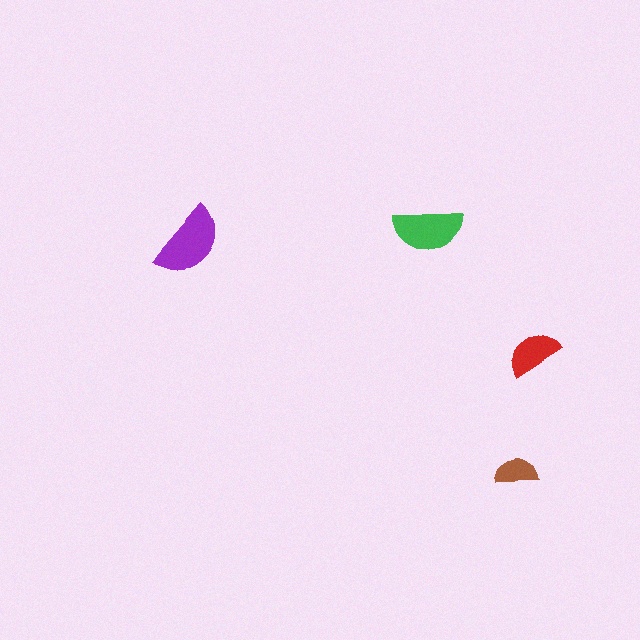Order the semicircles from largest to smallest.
the purple one, the green one, the red one, the brown one.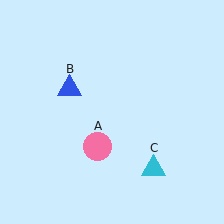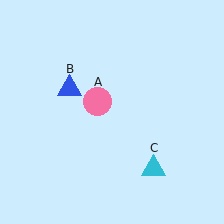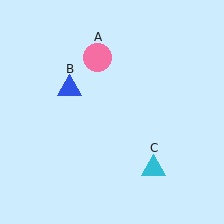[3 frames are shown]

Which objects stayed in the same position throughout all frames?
Blue triangle (object B) and cyan triangle (object C) remained stationary.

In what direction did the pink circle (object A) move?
The pink circle (object A) moved up.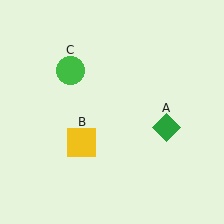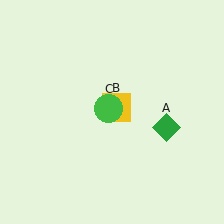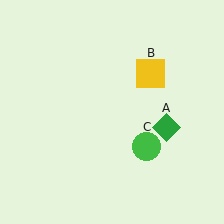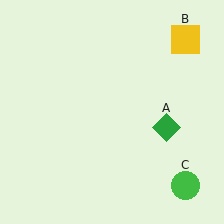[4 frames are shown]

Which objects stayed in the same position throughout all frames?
Green diamond (object A) remained stationary.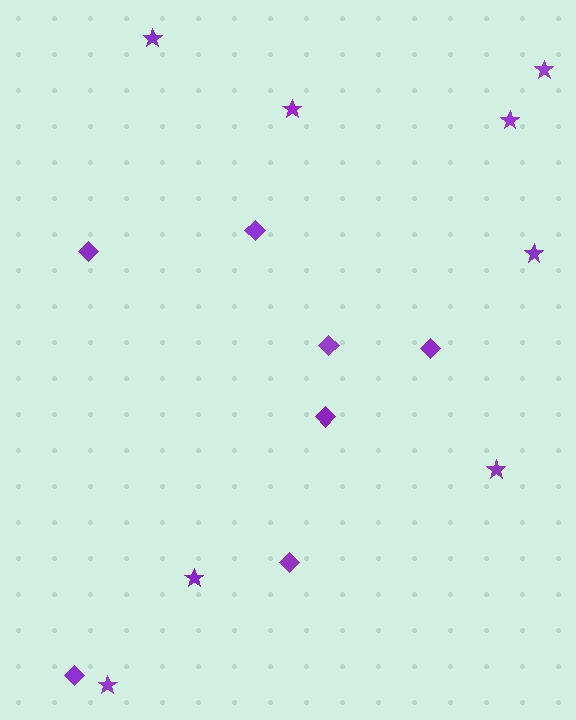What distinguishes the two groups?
There are 2 groups: one group of stars (8) and one group of diamonds (7).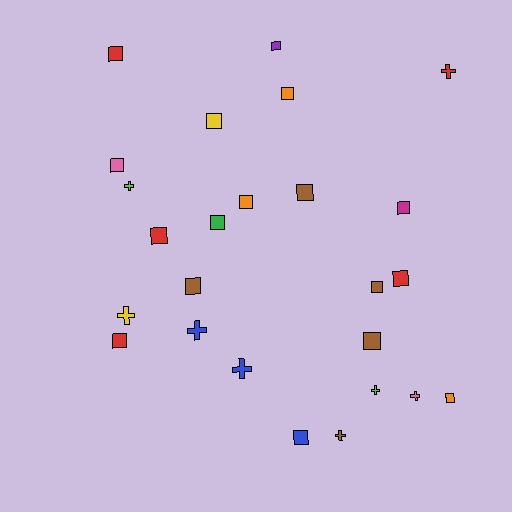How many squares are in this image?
There are 17 squares.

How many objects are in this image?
There are 25 objects.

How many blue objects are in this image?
There are 3 blue objects.